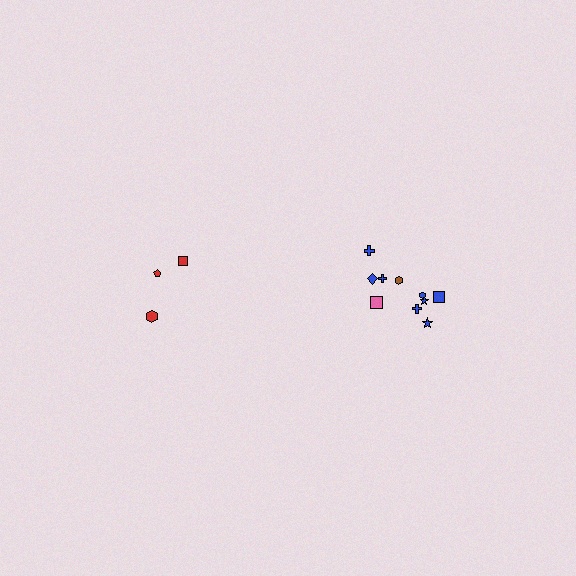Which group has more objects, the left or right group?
The right group.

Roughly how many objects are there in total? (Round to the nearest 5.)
Roughly 15 objects in total.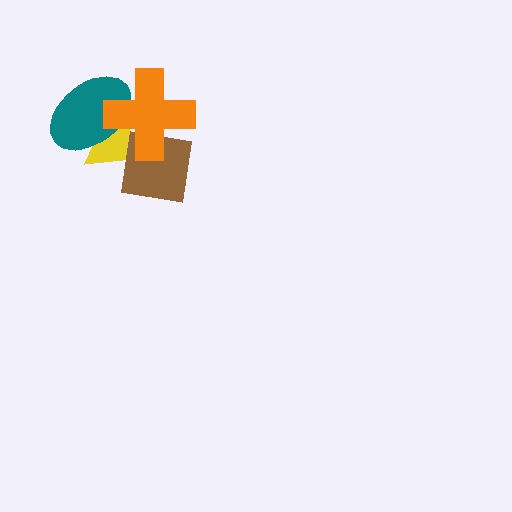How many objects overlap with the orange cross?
3 objects overlap with the orange cross.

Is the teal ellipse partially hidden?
Yes, it is partially covered by another shape.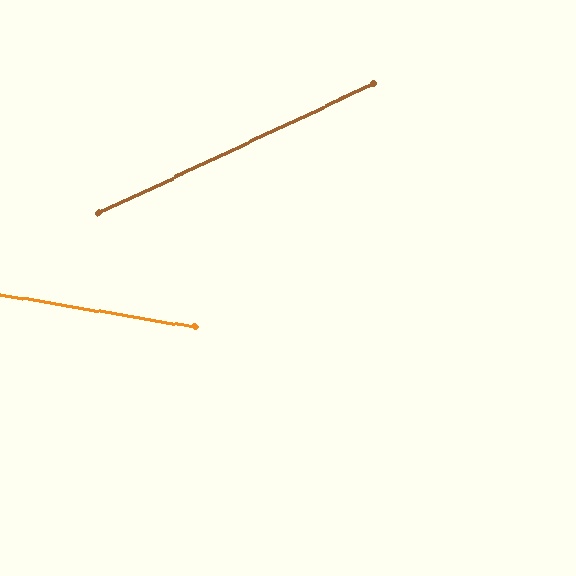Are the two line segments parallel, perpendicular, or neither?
Neither parallel nor perpendicular — they differ by about 35°.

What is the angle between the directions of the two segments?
Approximately 35 degrees.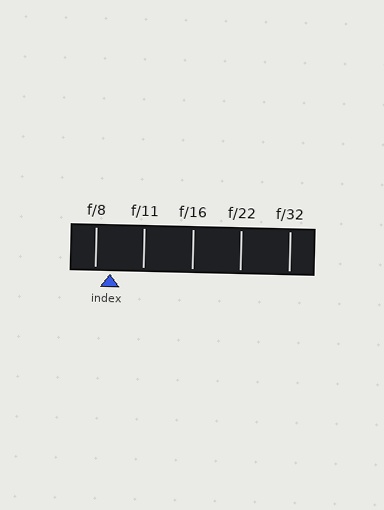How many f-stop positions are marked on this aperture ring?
There are 5 f-stop positions marked.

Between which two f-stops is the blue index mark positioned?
The index mark is between f/8 and f/11.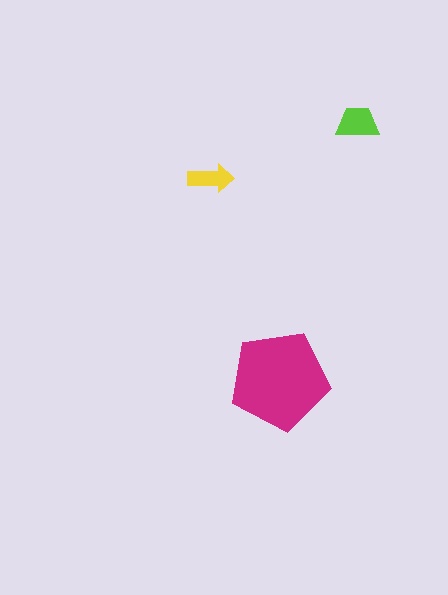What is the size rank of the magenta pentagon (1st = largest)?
1st.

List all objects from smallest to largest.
The yellow arrow, the lime trapezoid, the magenta pentagon.